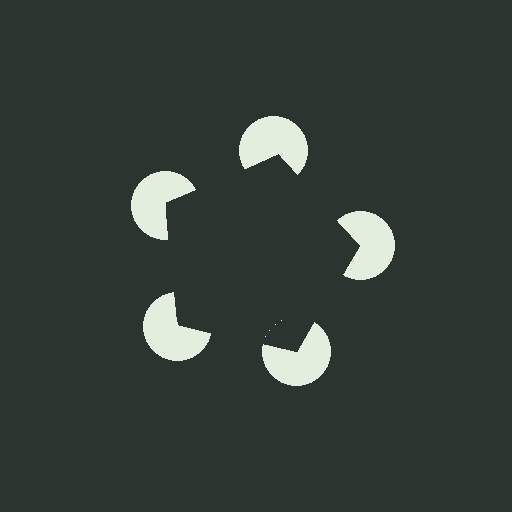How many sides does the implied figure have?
5 sides.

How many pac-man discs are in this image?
There are 5 — one at each vertex of the illusory pentagon.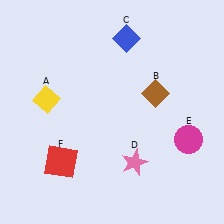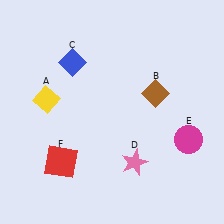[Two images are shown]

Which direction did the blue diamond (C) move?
The blue diamond (C) moved left.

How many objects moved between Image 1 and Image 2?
1 object moved between the two images.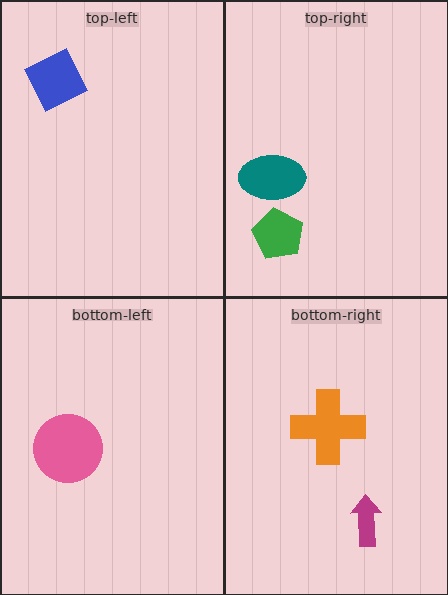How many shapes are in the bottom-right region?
2.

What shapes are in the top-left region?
The blue square.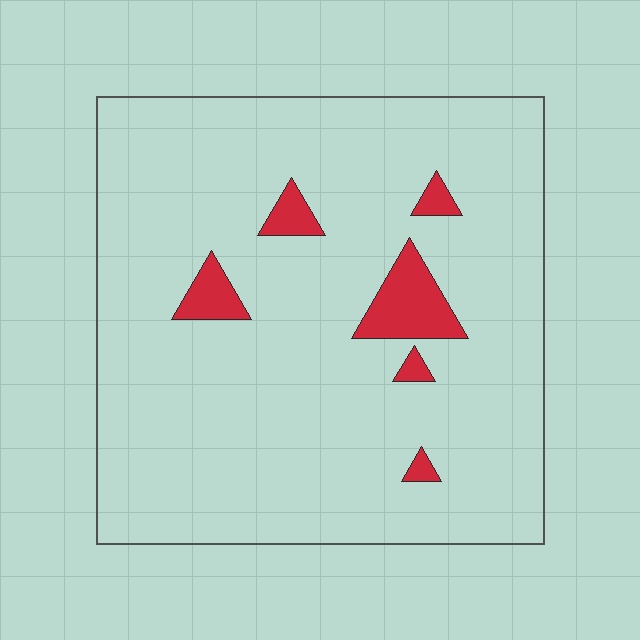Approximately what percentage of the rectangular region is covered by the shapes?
Approximately 5%.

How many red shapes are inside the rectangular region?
6.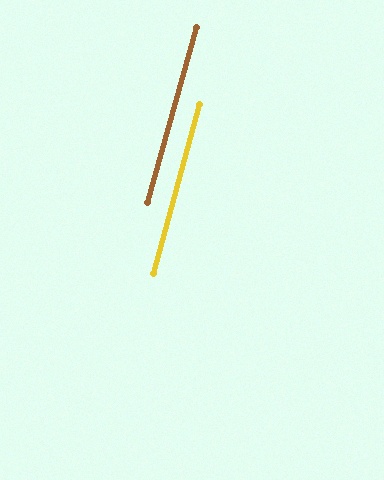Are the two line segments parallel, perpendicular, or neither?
Parallel — their directions differ by only 0.4°.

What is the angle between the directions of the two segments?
Approximately 0 degrees.